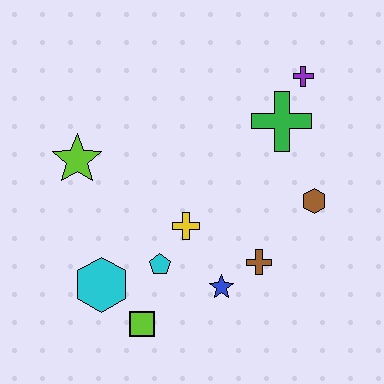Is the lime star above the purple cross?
No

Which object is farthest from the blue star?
The purple cross is farthest from the blue star.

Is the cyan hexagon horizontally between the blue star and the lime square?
No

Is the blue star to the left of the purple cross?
Yes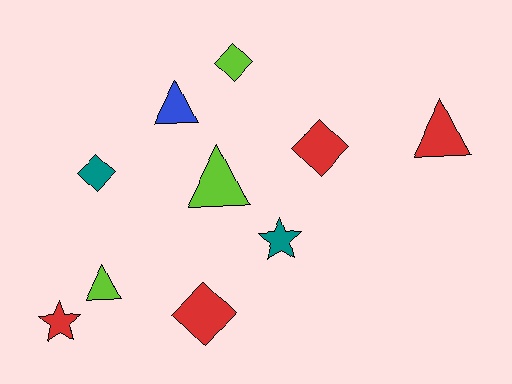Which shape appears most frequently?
Diamond, with 4 objects.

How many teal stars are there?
There is 1 teal star.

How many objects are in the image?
There are 10 objects.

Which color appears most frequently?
Red, with 4 objects.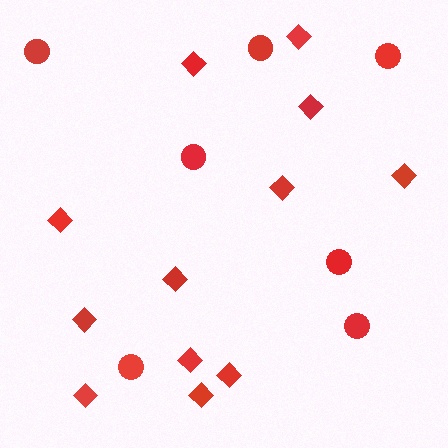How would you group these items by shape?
There are 2 groups: one group of circles (7) and one group of diamonds (12).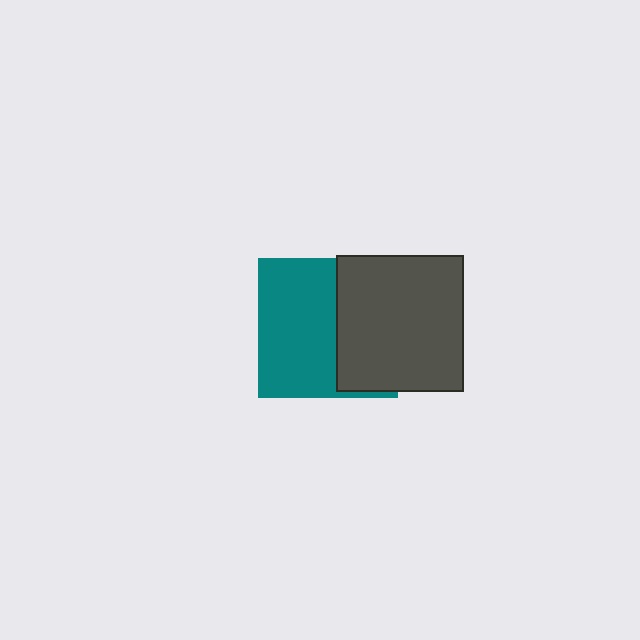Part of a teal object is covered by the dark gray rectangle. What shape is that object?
It is a square.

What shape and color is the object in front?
The object in front is a dark gray rectangle.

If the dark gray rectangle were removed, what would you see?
You would see the complete teal square.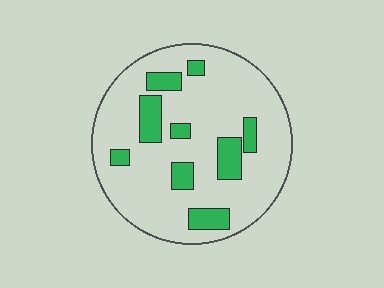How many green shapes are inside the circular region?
9.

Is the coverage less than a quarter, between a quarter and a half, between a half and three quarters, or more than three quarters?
Less than a quarter.